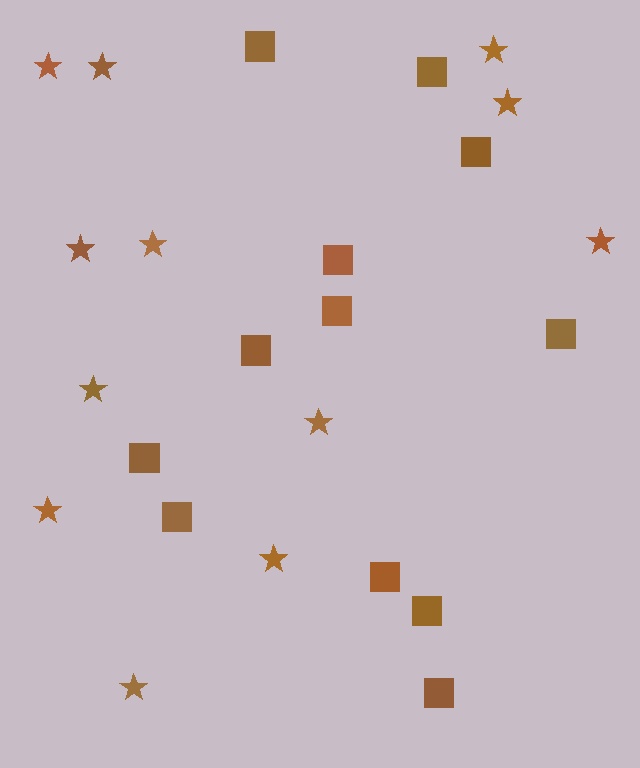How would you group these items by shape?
There are 2 groups: one group of squares (12) and one group of stars (12).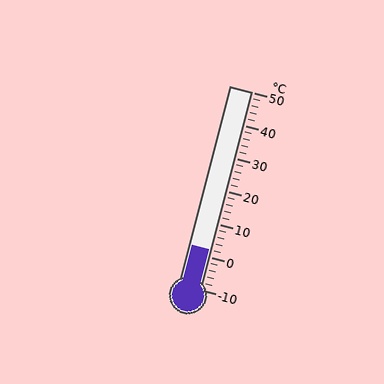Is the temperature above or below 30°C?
The temperature is below 30°C.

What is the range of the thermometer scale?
The thermometer scale ranges from -10°C to 50°C.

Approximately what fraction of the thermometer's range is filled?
The thermometer is filled to approximately 20% of its range.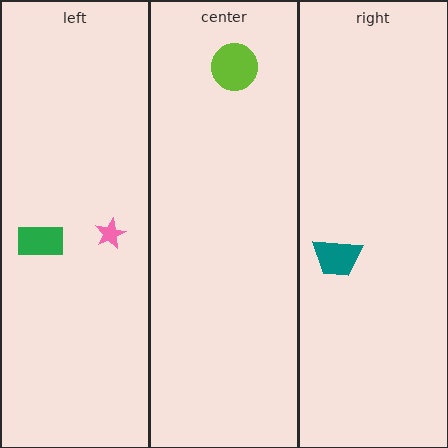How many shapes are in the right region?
1.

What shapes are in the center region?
The lime circle.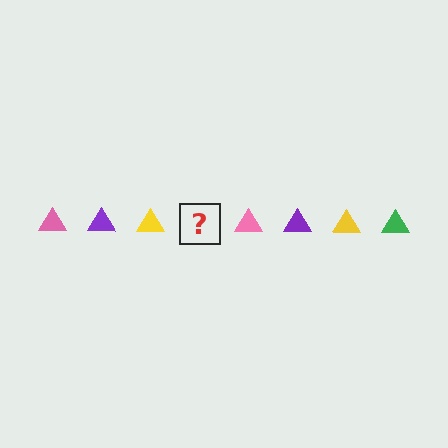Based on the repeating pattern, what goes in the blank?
The blank should be a green triangle.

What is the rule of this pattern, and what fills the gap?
The rule is that the pattern cycles through pink, purple, yellow, green triangles. The gap should be filled with a green triangle.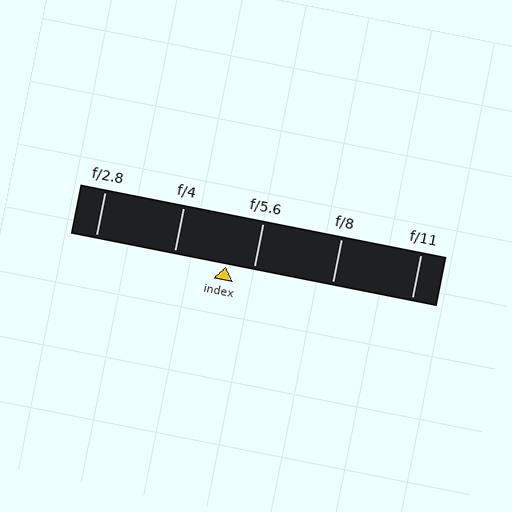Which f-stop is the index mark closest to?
The index mark is closest to f/5.6.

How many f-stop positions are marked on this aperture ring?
There are 5 f-stop positions marked.